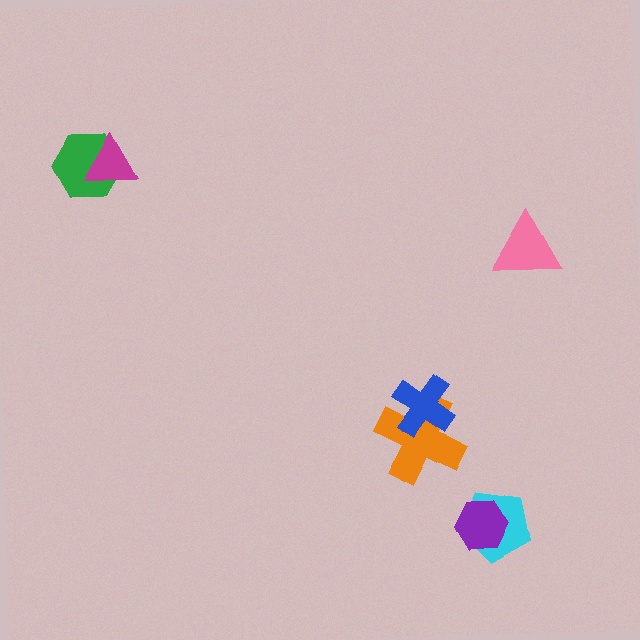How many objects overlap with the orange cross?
1 object overlaps with the orange cross.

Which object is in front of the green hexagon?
The magenta triangle is in front of the green hexagon.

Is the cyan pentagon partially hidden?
Yes, it is partially covered by another shape.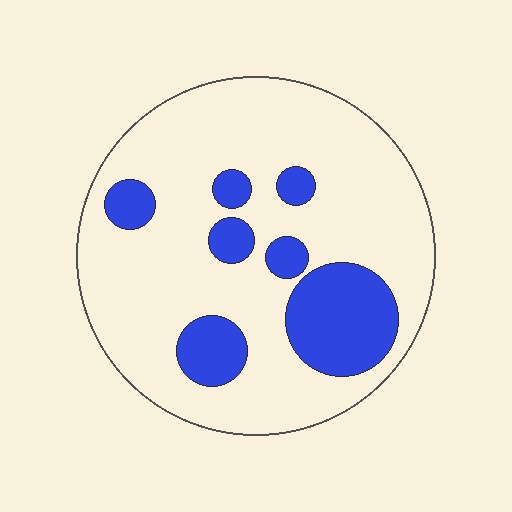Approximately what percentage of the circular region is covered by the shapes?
Approximately 20%.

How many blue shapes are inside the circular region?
7.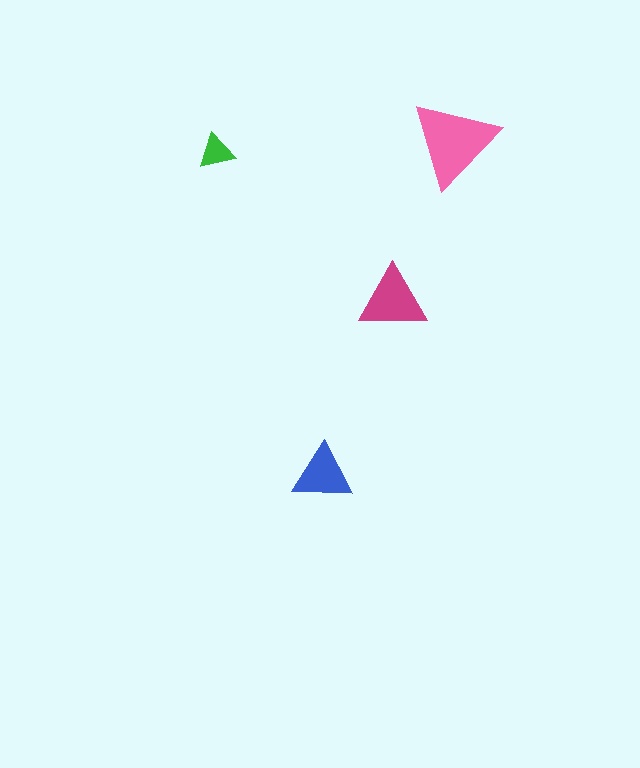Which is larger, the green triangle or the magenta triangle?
The magenta one.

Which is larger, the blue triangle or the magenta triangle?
The magenta one.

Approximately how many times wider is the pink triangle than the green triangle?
About 2.5 times wider.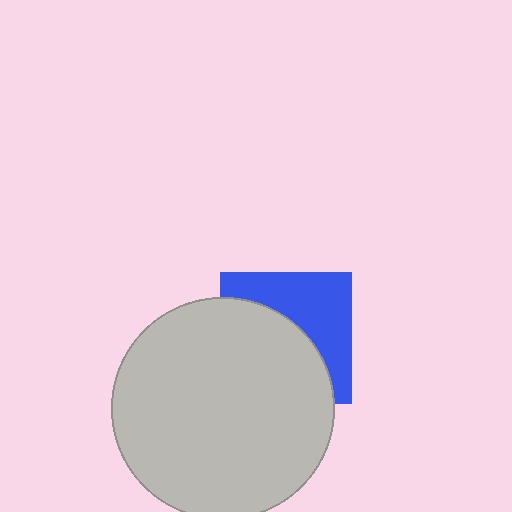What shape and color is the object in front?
The object in front is a light gray circle.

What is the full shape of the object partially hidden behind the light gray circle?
The partially hidden object is a blue square.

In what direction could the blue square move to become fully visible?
The blue square could move toward the upper-right. That would shift it out from behind the light gray circle entirely.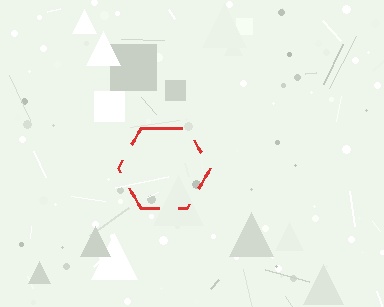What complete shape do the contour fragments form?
The contour fragments form a hexagon.